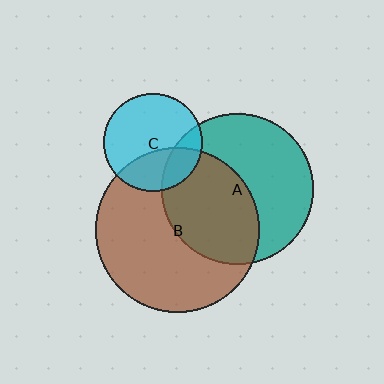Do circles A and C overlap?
Yes.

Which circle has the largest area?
Circle B (brown).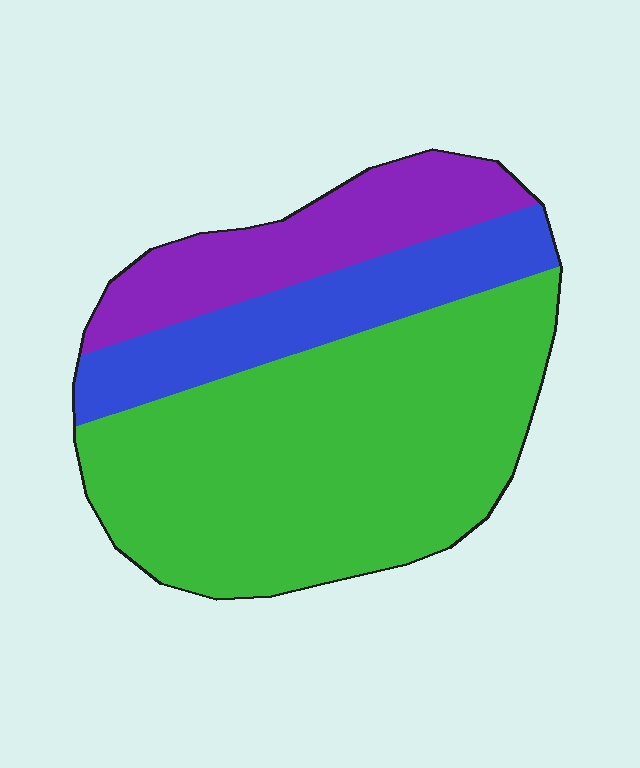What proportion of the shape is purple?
Purple covers 20% of the shape.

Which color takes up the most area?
Green, at roughly 60%.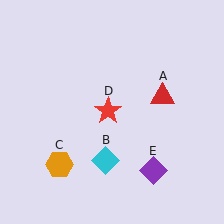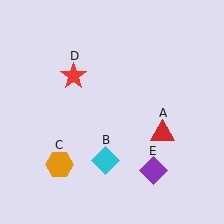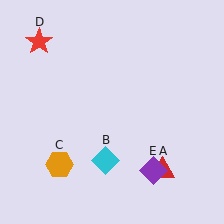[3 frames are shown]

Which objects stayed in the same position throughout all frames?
Cyan diamond (object B) and orange hexagon (object C) and purple diamond (object E) remained stationary.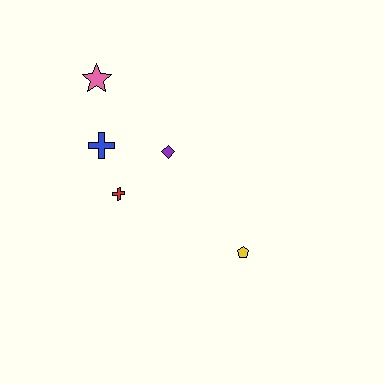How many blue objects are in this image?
There is 1 blue object.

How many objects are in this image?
There are 5 objects.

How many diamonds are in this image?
There is 1 diamond.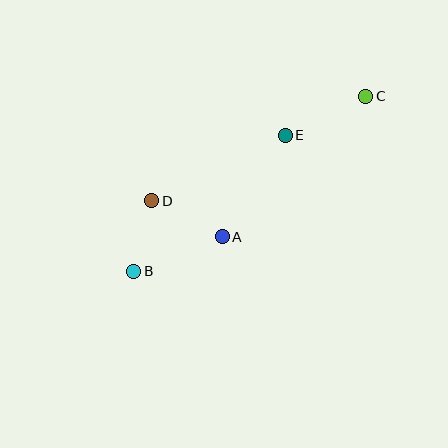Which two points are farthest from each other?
Points B and C are farthest from each other.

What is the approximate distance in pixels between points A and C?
The distance between A and C is approximately 201 pixels.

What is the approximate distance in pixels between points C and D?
The distance between C and D is approximately 238 pixels.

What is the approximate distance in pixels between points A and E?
The distance between A and E is approximately 120 pixels.